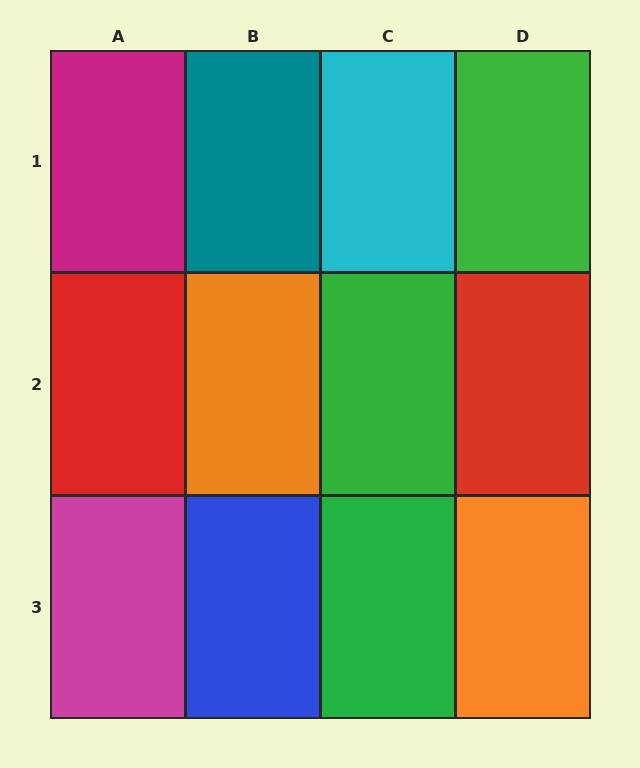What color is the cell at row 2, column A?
Red.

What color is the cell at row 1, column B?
Teal.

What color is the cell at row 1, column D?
Green.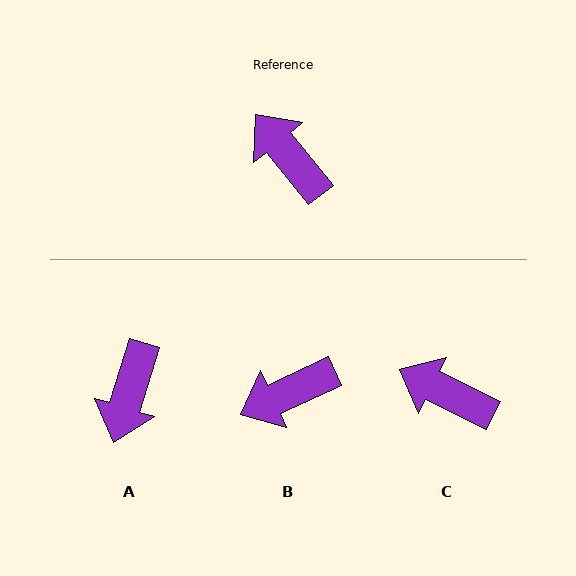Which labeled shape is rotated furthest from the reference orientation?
A, about 123 degrees away.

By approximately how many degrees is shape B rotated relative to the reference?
Approximately 76 degrees counter-clockwise.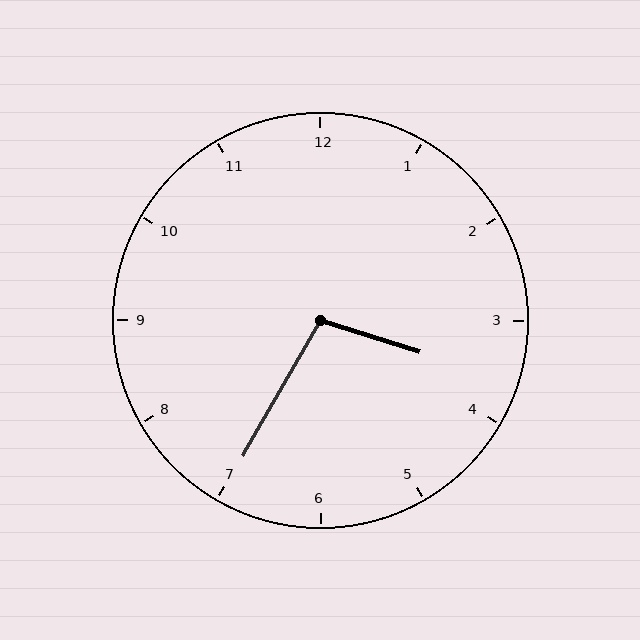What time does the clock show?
3:35.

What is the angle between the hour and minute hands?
Approximately 102 degrees.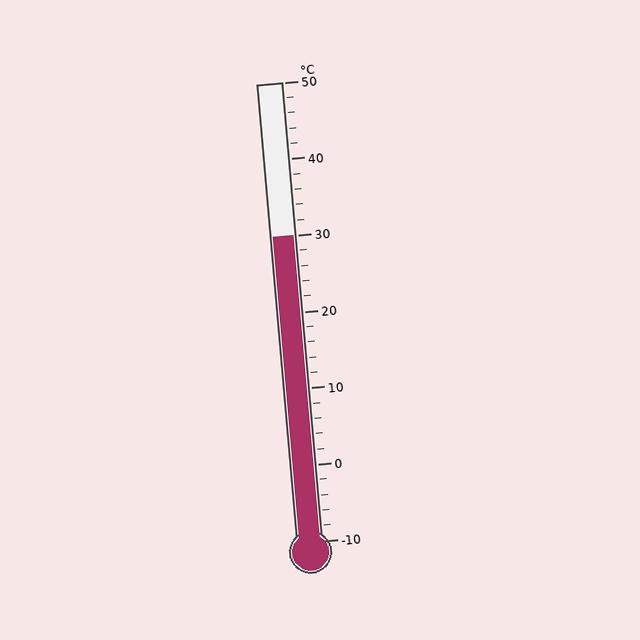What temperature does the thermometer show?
The thermometer shows approximately 30°C.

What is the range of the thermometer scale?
The thermometer scale ranges from -10°C to 50°C.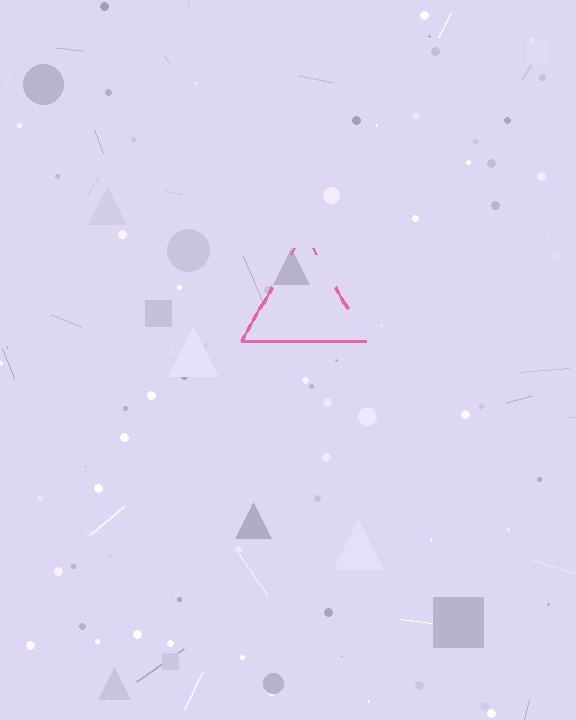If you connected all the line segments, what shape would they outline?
They would outline a triangle.